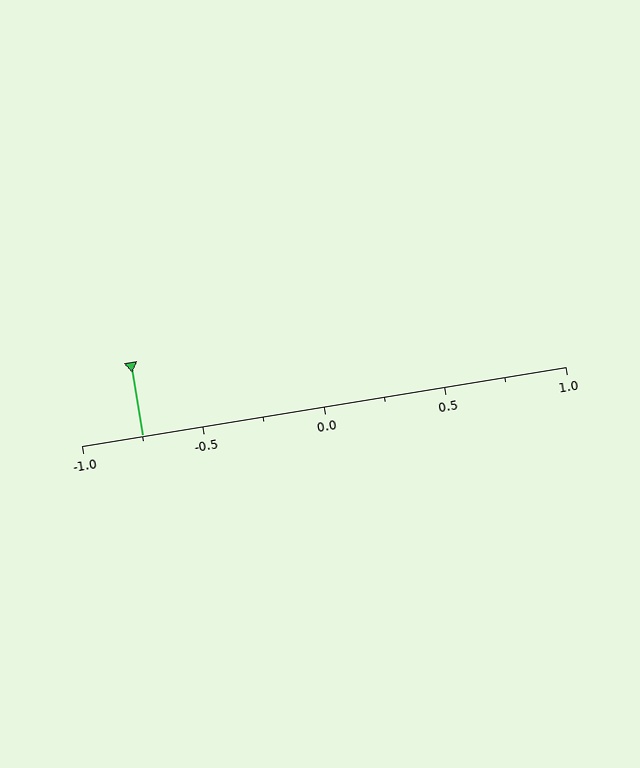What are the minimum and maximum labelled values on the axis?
The axis runs from -1.0 to 1.0.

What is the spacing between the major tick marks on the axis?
The major ticks are spaced 0.5 apart.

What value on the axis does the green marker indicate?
The marker indicates approximately -0.75.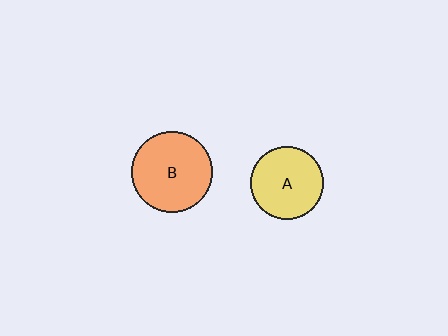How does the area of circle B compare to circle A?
Approximately 1.2 times.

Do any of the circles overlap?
No, none of the circles overlap.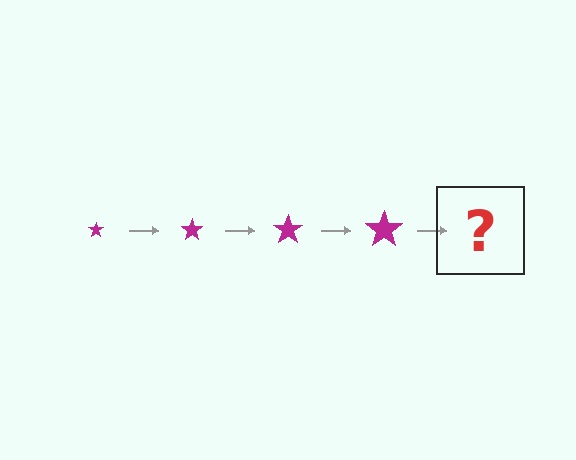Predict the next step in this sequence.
The next step is a magenta star, larger than the previous one.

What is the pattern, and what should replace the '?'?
The pattern is that the star gets progressively larger each step. The '?' should be a magenta star, larger than the previous one.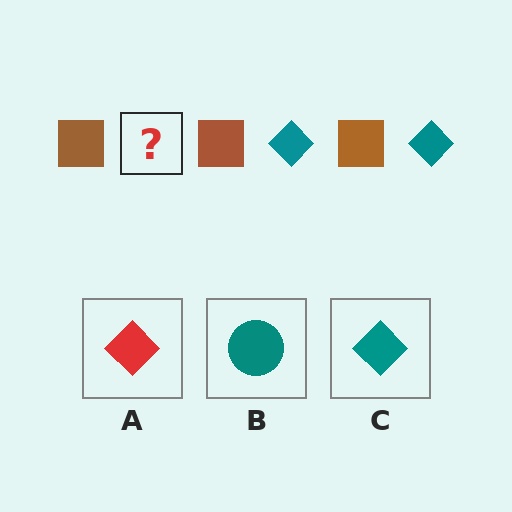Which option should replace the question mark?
Option C.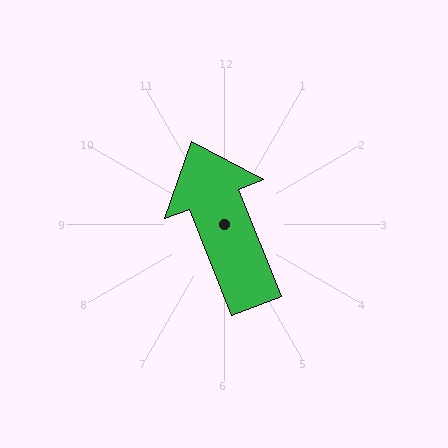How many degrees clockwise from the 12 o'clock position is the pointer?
Approximately 338 degrees.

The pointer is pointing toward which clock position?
Roughly 11 o'clock.